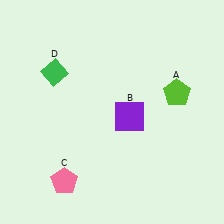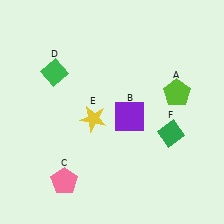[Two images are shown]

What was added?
A yellow star (E), a green diamond (F) were added in Image 2.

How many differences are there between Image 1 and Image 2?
There are 2 differences between the two images.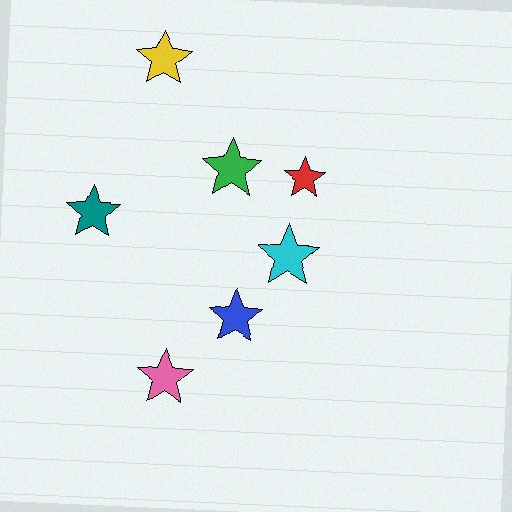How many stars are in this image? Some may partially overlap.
There are 7 stars.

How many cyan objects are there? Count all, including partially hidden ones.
There is 1 cyan object.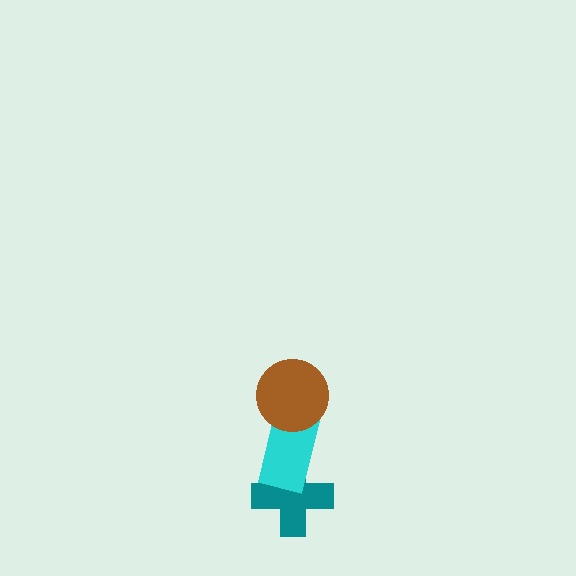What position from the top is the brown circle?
The brown circle is 1st from the top.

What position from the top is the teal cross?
The teal cross is 3rd from the top.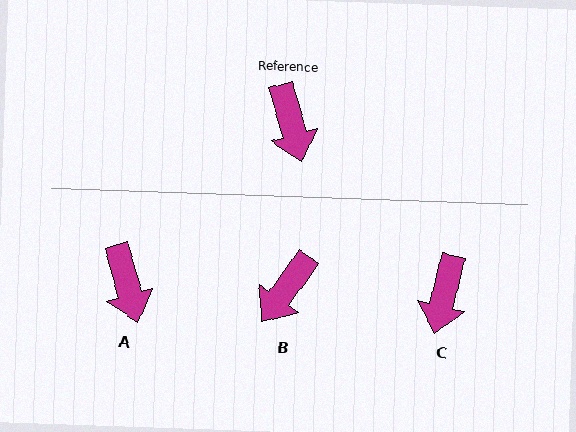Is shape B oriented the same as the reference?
No, it is off by about 51 degrees.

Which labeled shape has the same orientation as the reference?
A.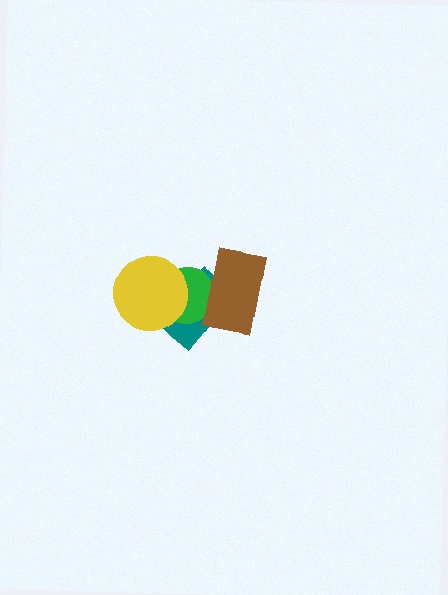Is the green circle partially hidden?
Yes, it is partially covered by another shape.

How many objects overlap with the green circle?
3 objects overlap with the green circle.